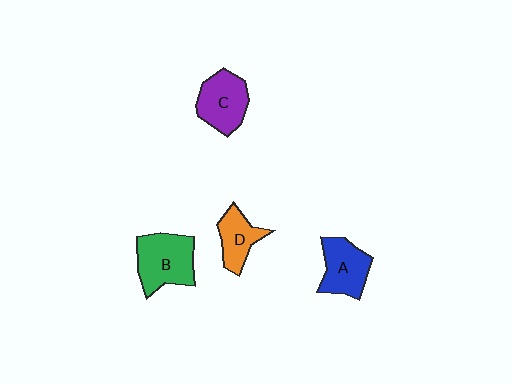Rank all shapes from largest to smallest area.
From largest to smallest: B (green), C (purple), A (blue), D (orange).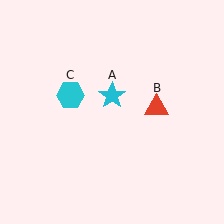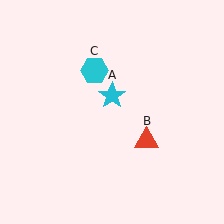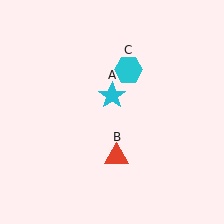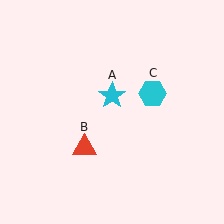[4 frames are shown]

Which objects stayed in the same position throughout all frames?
Cyan star (object A) remained stationary.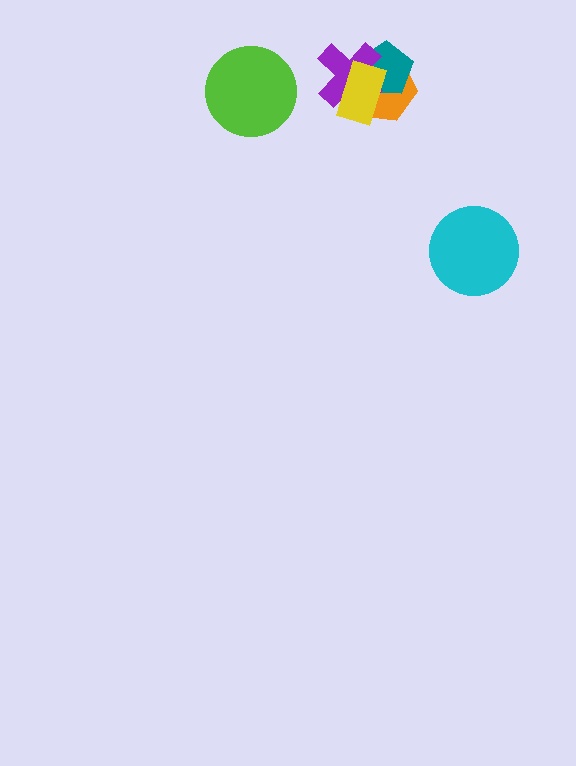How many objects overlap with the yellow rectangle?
3 objects overlap with the yellow rectangle.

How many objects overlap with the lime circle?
0 objects overlap with the lime circle.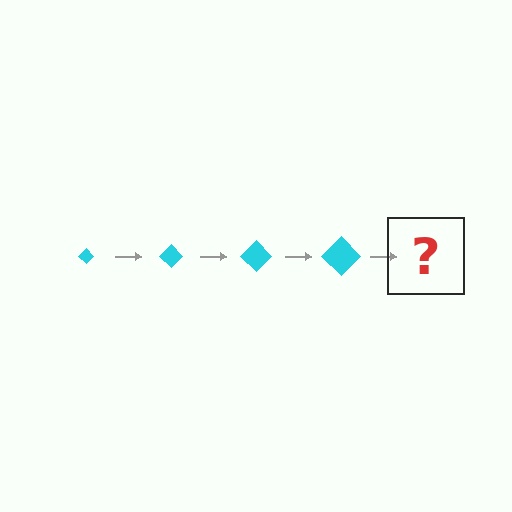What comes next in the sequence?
The next element should be a cyan diamond, larger than the previous one.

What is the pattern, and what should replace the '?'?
The pattern is that the diamond gets progressively larger each step. The '?' should be a cyan diamond, larger than the previous one.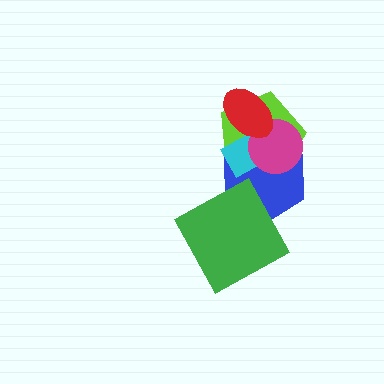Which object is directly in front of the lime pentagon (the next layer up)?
The blue hexagon is directly in front of the lime pentagon.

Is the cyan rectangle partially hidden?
Yes, it is partially covered by another shape.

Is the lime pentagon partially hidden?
Yes, it is partially covered by another shape.